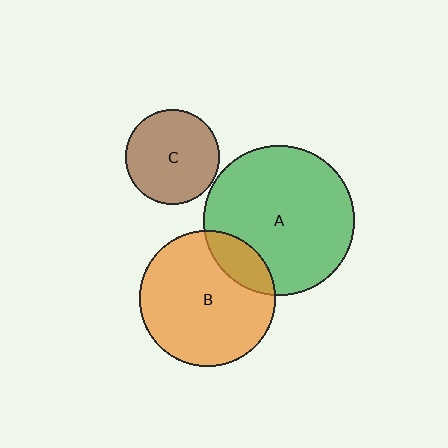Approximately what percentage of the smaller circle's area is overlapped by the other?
Approximately 15%.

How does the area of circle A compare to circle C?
Approximately 2.5 times.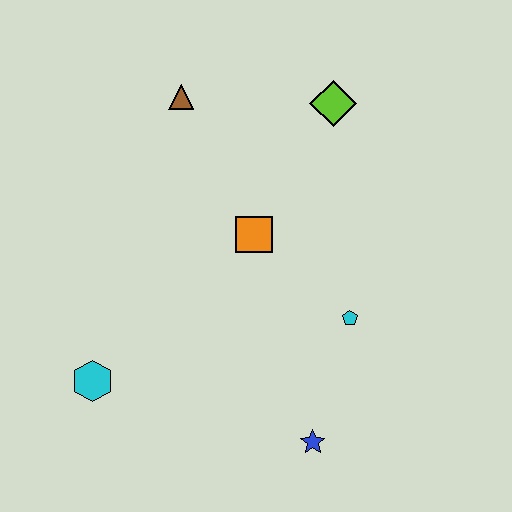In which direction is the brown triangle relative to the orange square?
The brown triangle is above the orange square.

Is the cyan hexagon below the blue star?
No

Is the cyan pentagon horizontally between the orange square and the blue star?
No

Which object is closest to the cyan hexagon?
The orange square is closest to the cyan hexagon.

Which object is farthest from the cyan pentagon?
The brown triangle is farthest from the cyan pentagon.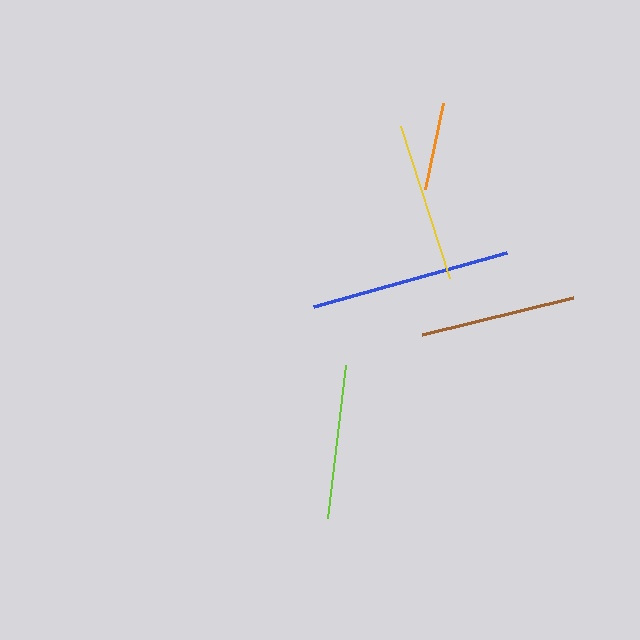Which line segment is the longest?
The blue line is the longest at approximately 200 pixels.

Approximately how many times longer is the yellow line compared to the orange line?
The yellow line is approximately 1.8 times the length of the orange line.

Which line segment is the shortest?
The orange line is the shortest at approximately 88 pixels.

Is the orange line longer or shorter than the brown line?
The brown line is longer than the orange line.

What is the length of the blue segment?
The blue segment is approximately 200 pixels long.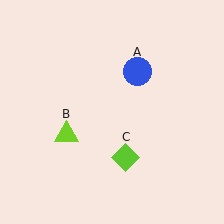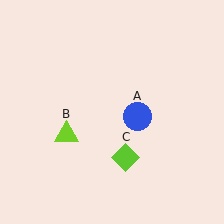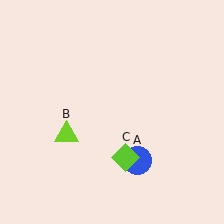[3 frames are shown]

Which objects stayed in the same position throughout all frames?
Lime triangle (object B) and lime diamond (object C) remained stationary.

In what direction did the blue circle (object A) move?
The blue circle (object A) moved down.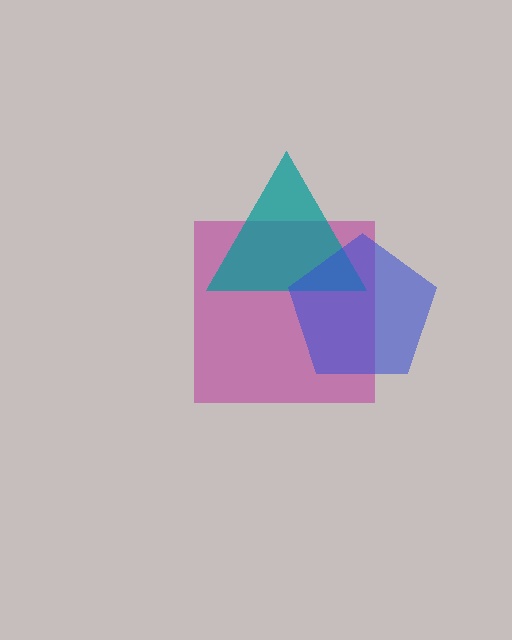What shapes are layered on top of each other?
The layered shapes are: a magenta square, a teal triangle, a blue pentagon.